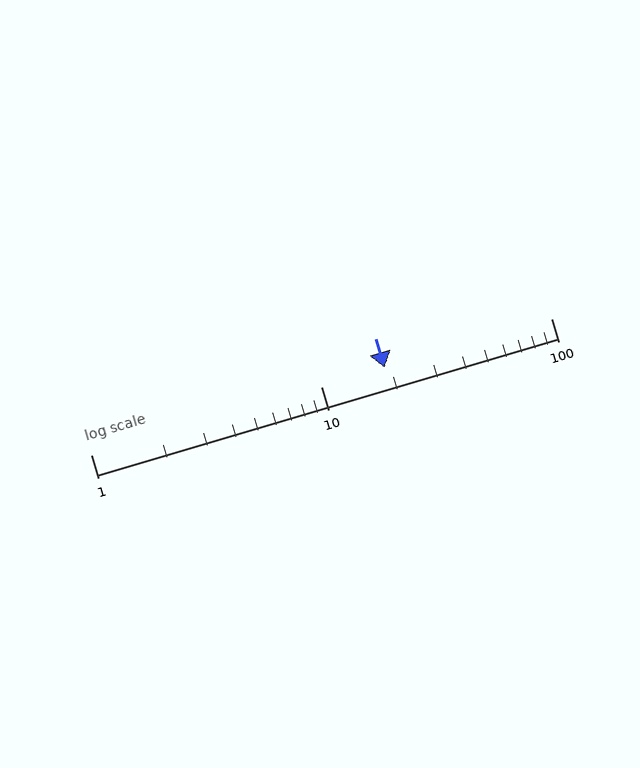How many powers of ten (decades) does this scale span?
The scale spans 2 decades, from 1 to 100.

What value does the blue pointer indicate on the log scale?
The pointer indicates approximately 19.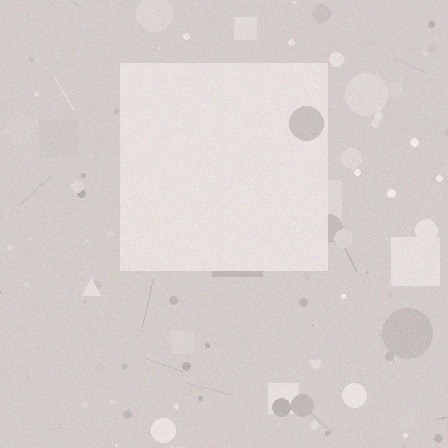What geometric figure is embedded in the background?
A square is embedded in the background.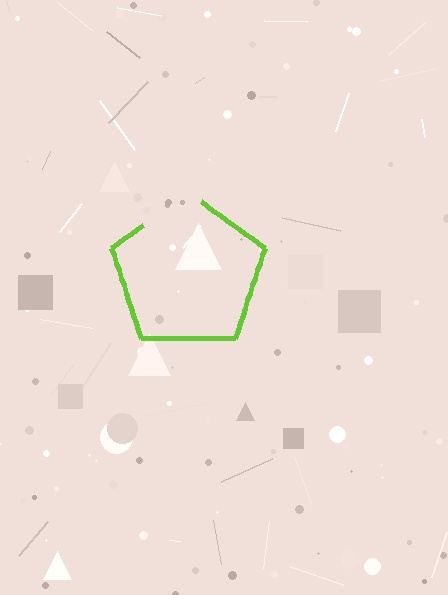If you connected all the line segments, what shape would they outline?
They would outline a pentagon.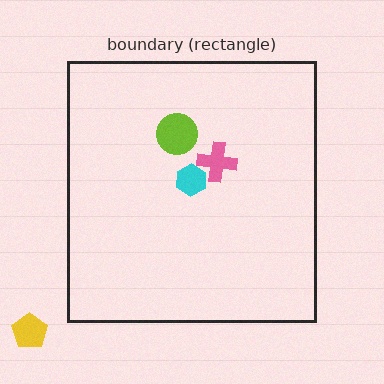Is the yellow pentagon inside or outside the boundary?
Outside.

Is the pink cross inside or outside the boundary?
Inside.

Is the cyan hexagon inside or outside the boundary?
Inside.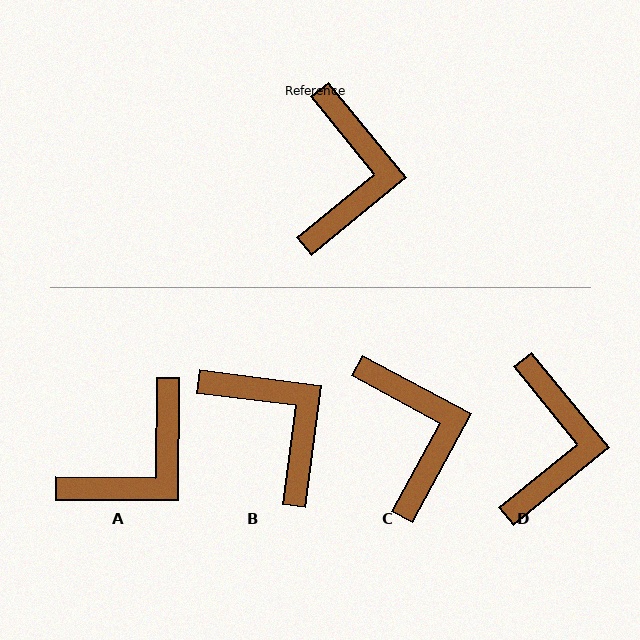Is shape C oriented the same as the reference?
No, it is off by about 23 degrees.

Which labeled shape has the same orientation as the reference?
D.